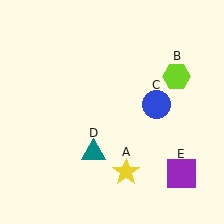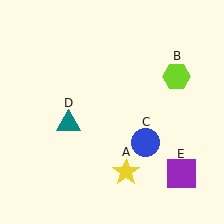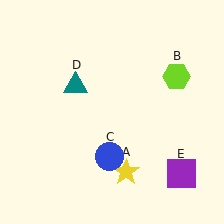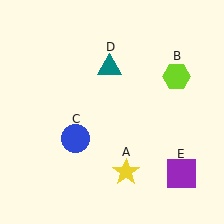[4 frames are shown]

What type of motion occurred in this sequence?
The blue circle (object C), teal triangle (object D) rotated clockwise around the center of the scene.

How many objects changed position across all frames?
2 objects changed position: blue circle (object C), teal triangle (object D).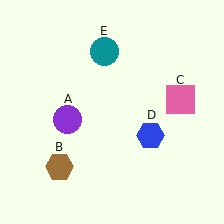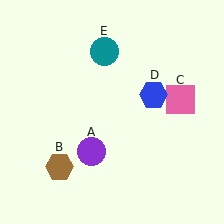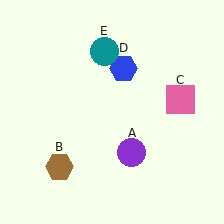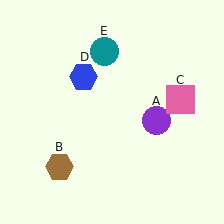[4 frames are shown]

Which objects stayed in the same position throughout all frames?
Brown hexagon (object B) and pink square (object C) and teal circle (object E) remained stationary.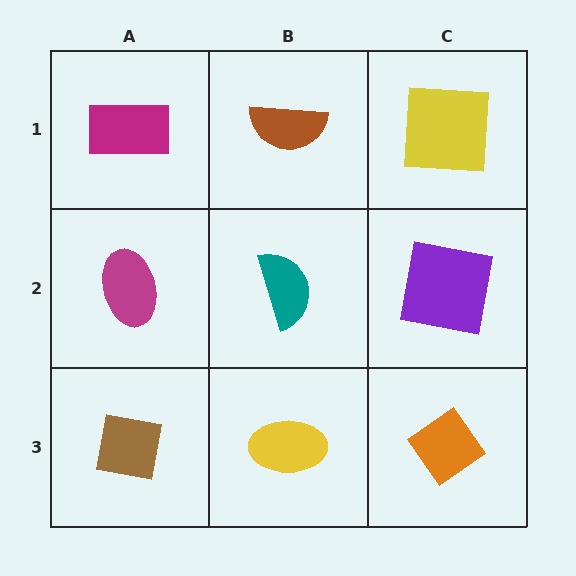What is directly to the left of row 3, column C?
A yellow ellipse.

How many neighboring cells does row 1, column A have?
2.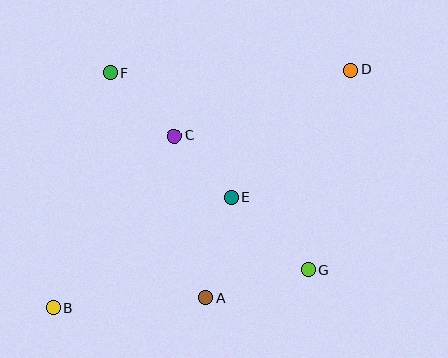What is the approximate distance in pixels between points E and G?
The distance between E and G is approximately 106 pixels.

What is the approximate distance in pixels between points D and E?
The distance between D and E is approximately 174 pixels.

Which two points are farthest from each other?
Points B and D are farthest from each other.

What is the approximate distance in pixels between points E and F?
The distance between E and F is approximately 174 pixels.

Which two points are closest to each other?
Points C and E are closest to each other.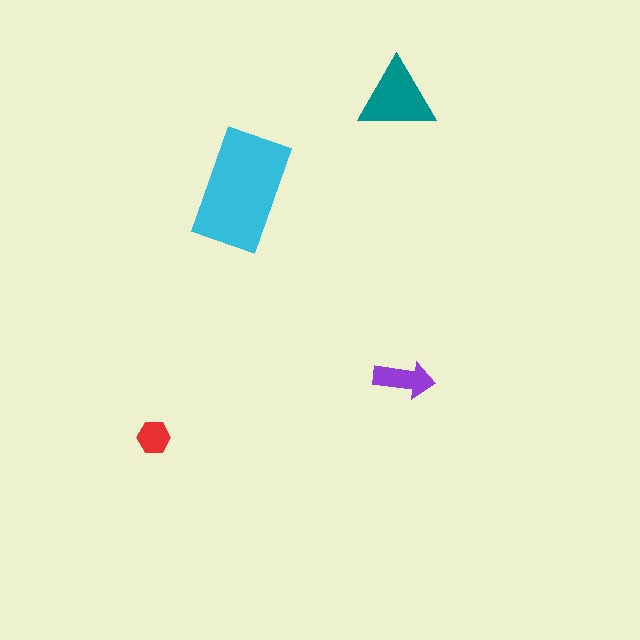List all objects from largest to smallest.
The cyan rectangle, the teal triangle, the purple arrow, the red hexagon.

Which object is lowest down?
The red hexagon is bottommost.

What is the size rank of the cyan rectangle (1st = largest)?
1st.